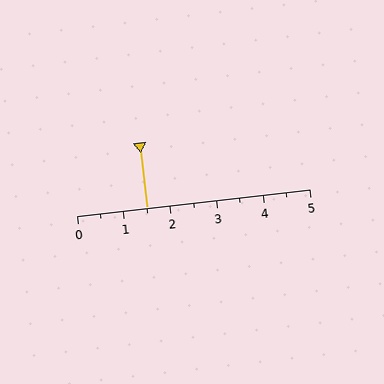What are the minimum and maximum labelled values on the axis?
The axis runs from 0 to 5.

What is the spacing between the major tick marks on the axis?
The major ticks are spaced 1 apart.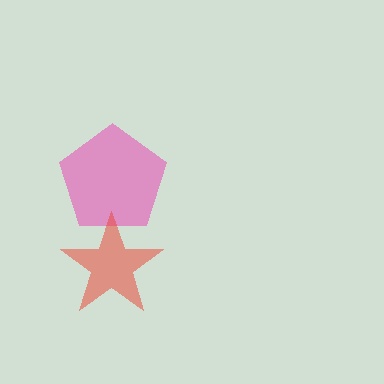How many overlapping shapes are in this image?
There are 2 overlapping shapes in the image.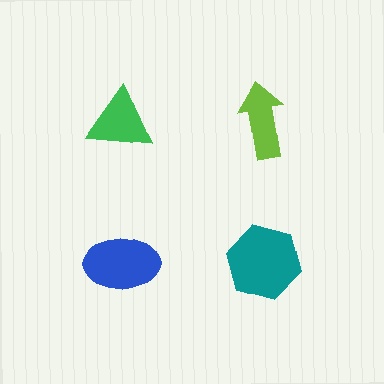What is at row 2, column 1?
A blue ellipse.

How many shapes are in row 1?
2 shapes.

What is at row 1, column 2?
A lime arrow.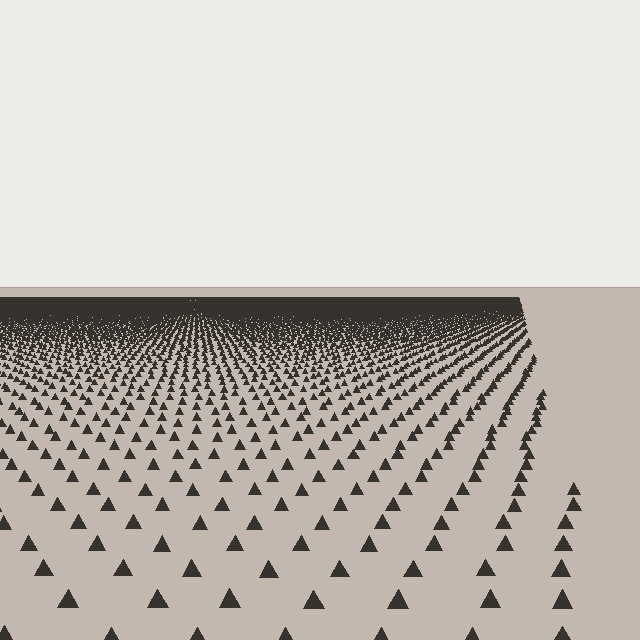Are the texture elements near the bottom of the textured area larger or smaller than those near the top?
Larger. Near the bottom, elements are closer to the viewer and appear at a bigger on-screen size.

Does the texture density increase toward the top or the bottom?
Density increases toward the top.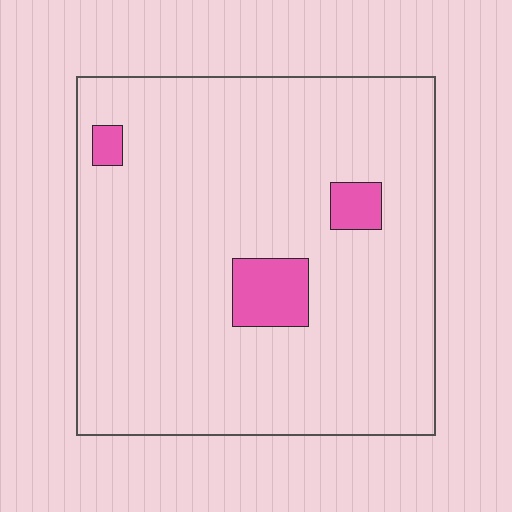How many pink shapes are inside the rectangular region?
3.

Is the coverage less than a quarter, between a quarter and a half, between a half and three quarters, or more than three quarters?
Less than a quarter.